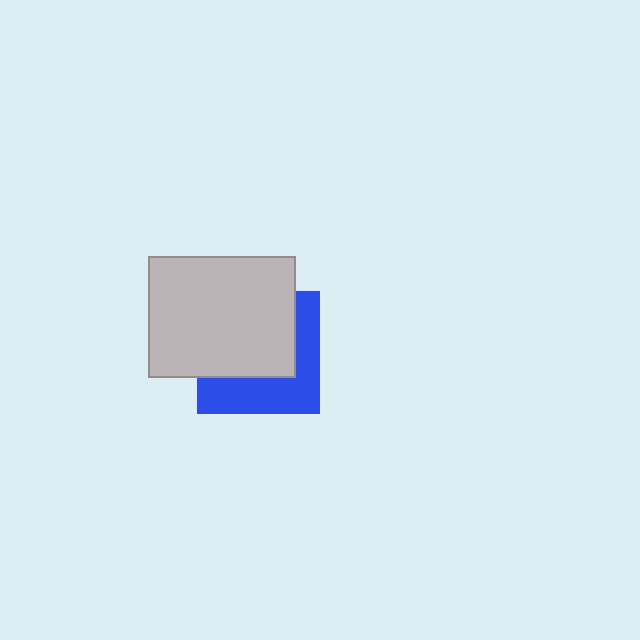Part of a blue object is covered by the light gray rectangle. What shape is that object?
It is a square.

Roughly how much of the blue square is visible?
A small part of it is visible (roughly 43%).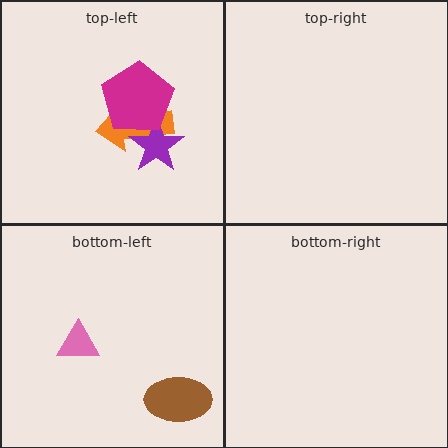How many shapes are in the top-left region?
3.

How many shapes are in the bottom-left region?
2.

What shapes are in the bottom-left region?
The brown ellipse, the pink triangle.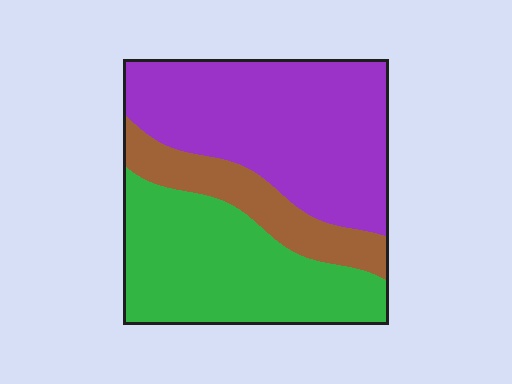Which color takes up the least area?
Brown, at roughly 15%.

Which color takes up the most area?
Purple, at roughly 45%.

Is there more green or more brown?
Green.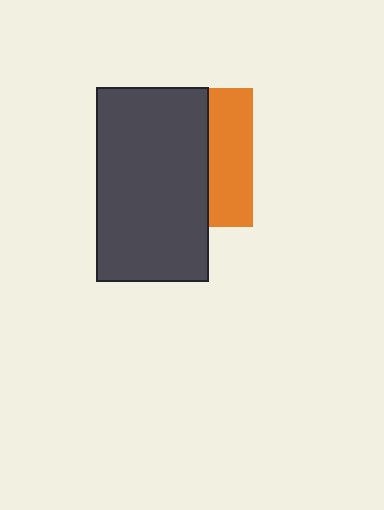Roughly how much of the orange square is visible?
A small part of it is visible (roughly 32%).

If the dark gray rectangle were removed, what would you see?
You would see the complete orange square.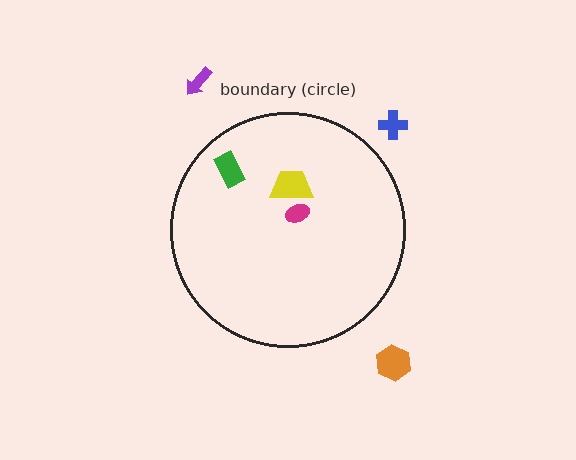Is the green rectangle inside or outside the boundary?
Inside.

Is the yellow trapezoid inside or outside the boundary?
Inside.